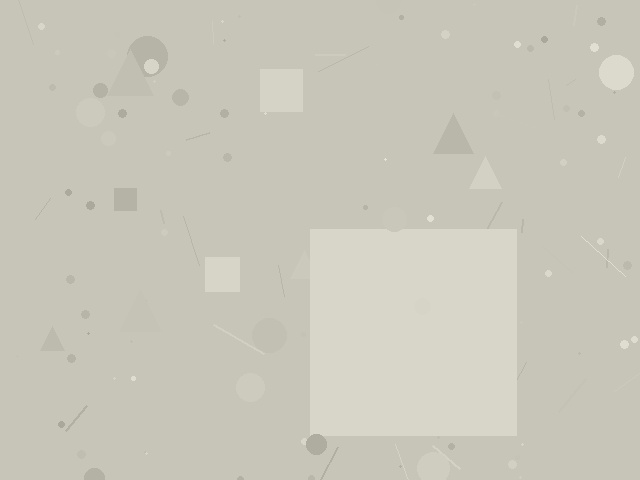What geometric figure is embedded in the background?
A square is embedded in the background.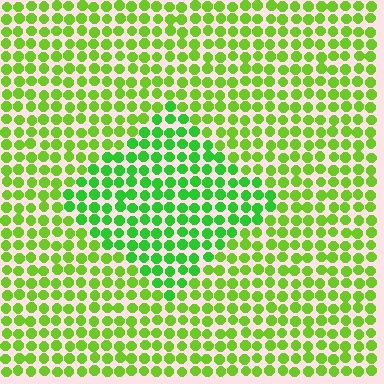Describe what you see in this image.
The image is filled with small lime elements in a uniform arrangement. A diamond-shaped region is visible where the elements are tinted to a slightly different hue, forming a subtle color boundary.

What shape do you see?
I see a diamond.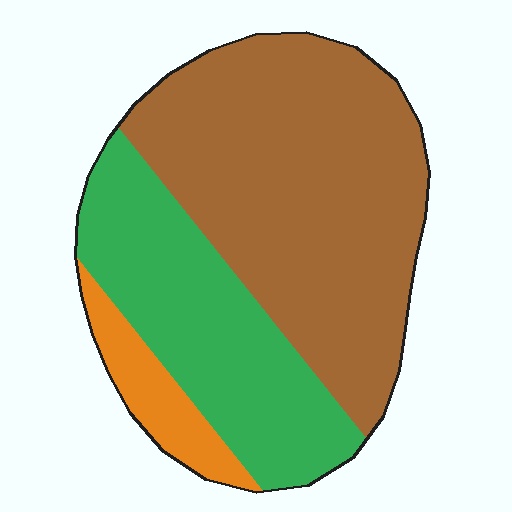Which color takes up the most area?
Brown, at roughly 60%.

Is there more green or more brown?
Brown.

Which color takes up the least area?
Orange, at roughly 10%.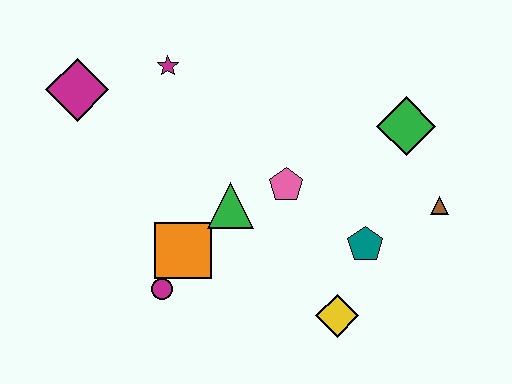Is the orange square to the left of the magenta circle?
No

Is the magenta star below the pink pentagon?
No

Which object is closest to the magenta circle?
The orange square is closest to the magenta circle.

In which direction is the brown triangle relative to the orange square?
The brown triangle is to the right of the orange square.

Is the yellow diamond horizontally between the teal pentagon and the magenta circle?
Yes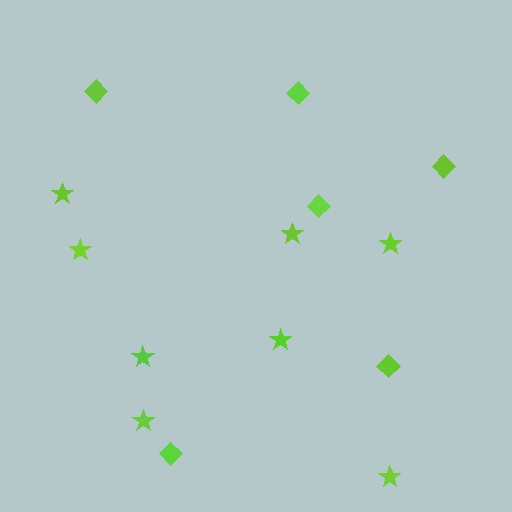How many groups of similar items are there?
There are 2 groups: one group of stars (8) and one group of diamonds (6).